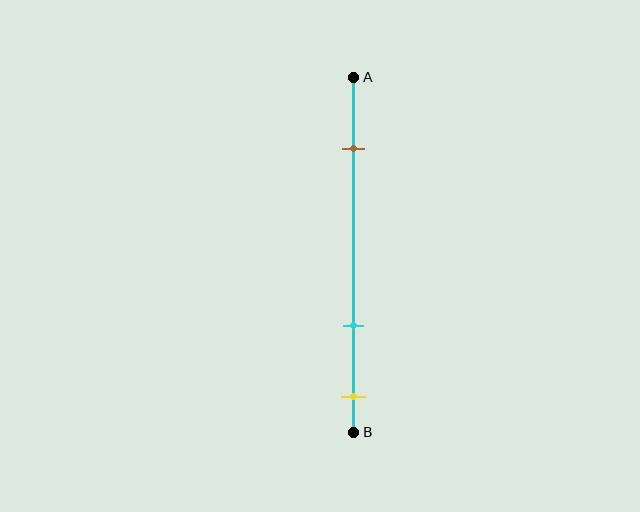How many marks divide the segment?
There are 3 marks dividing the segment.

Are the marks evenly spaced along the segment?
No, the marks are not evenly spaced.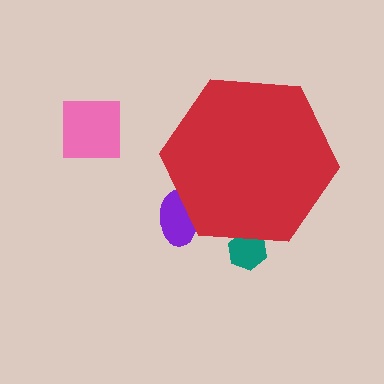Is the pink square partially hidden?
No, the pink square is fully visible.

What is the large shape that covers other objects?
A red hexagon.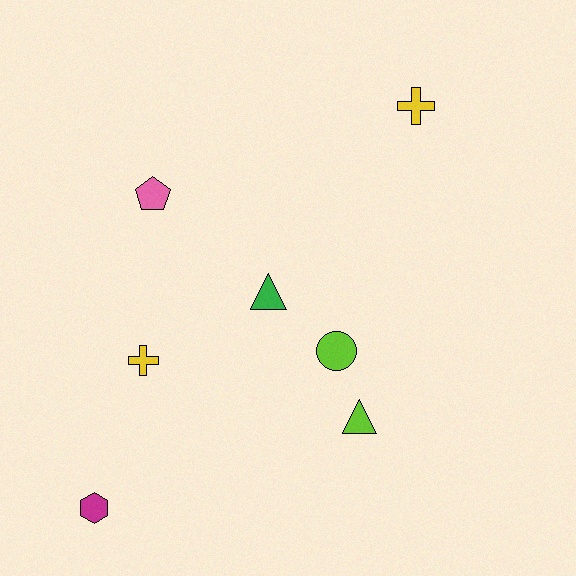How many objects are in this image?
There are 7 objects.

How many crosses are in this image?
There are 2 crosses.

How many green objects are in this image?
There is 1 green object.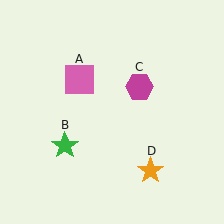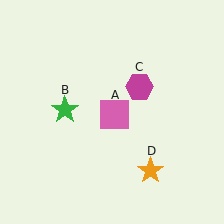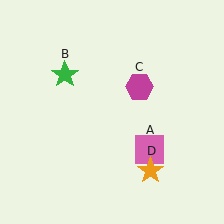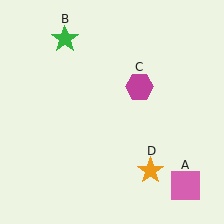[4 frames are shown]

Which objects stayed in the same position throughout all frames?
Magenta hexagon (object C) and orange star (object D) remained stationary.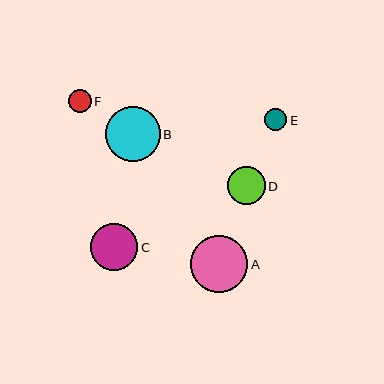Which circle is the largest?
Circle A is the largest with a size of approximately 57 pixels.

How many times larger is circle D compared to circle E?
Circle D is approximately 1.7 times the size of circle E.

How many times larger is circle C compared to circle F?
Circle C is approximately 2.1 times the size of circle F.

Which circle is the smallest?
Circle E is the smallest with a size of approximately 22 pixels.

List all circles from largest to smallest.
From largest to smallest: A, B, C, D, F, E.